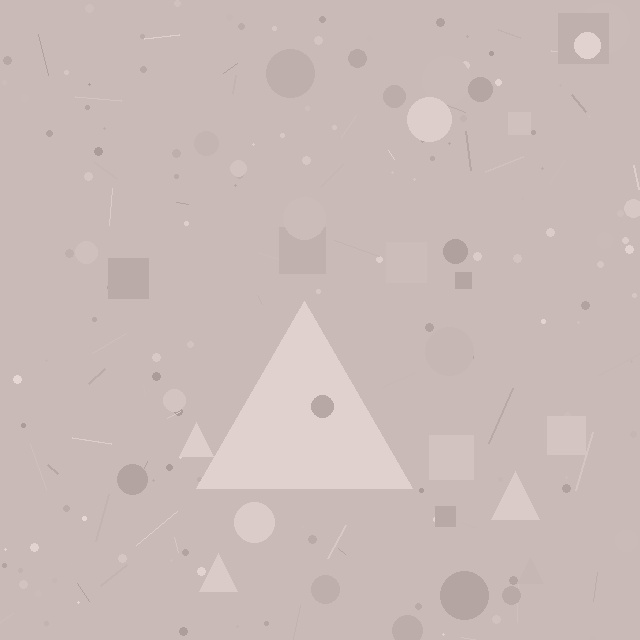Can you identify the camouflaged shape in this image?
The camouflaged shape is a triangle.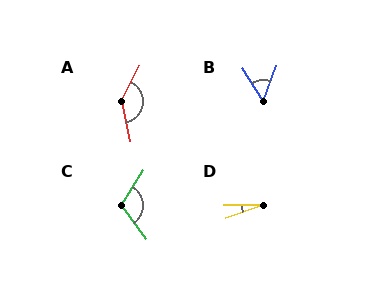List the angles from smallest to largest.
D (18°), B (52°), C (111°), A (140°).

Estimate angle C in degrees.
Approximately 111 degrees.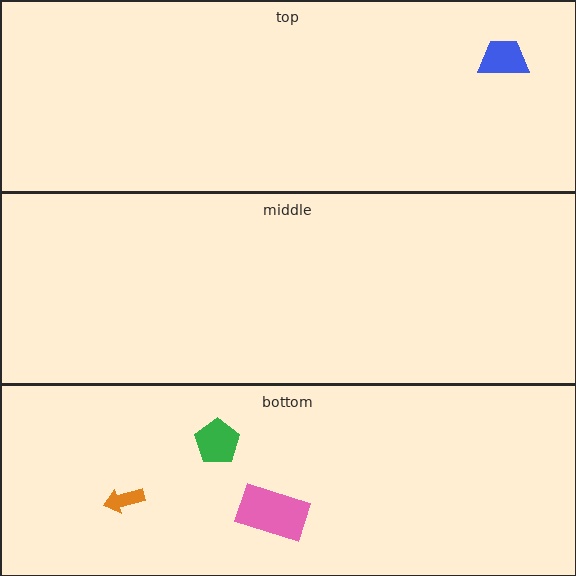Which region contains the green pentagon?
The bottom region.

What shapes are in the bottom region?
The pink rectangle, the orange arrow, the green pentagon.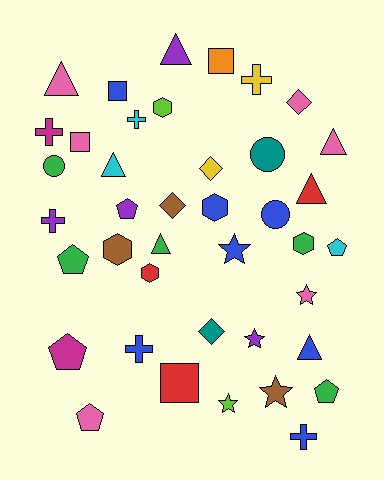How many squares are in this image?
There are 4 squares.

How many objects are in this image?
There are 40 objects.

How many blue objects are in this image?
There are 7 blue objects.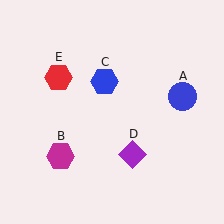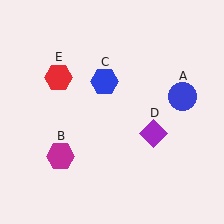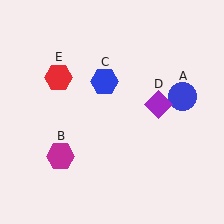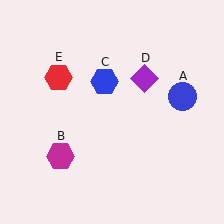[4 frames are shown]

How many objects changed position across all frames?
1 object changed position: purple diamond (object D).